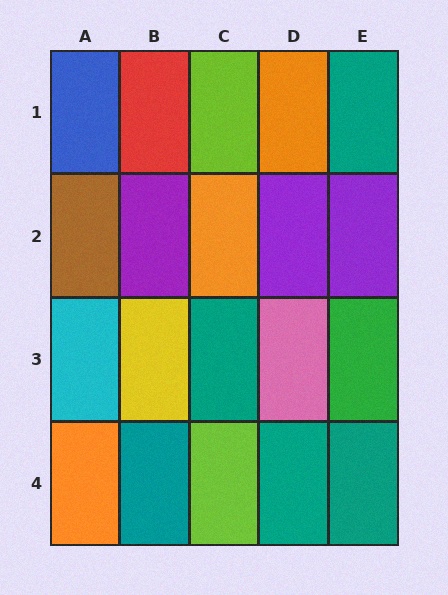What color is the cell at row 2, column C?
Orange.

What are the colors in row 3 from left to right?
Cyan, yellow, teal, pink, green.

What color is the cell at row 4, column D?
Teal.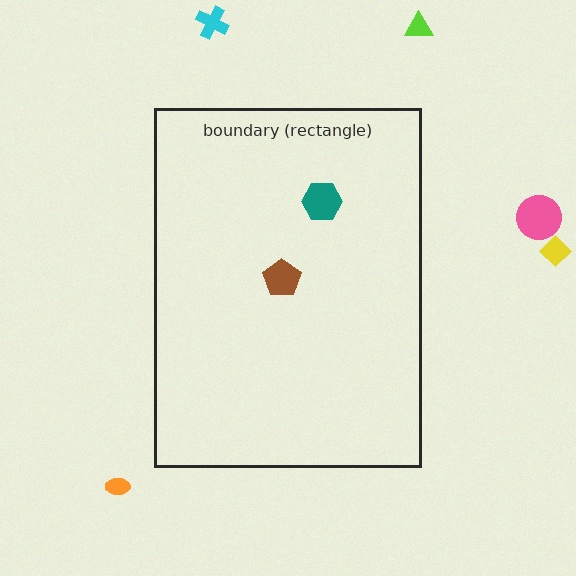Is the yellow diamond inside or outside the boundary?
Outside.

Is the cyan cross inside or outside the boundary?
Outside.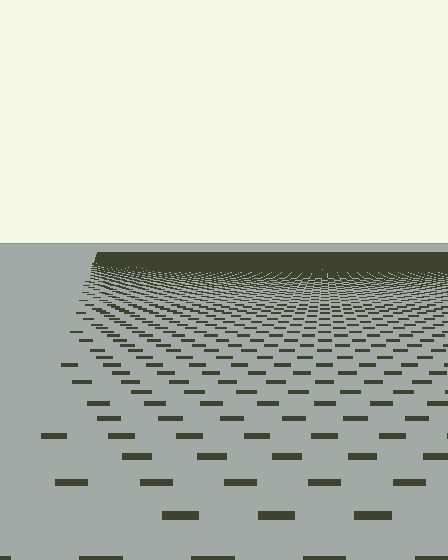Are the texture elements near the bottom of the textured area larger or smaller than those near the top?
Larger. Near the bottom, elements are closer to the viewer and appear at a bigger on-screen size.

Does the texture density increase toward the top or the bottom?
Density increases toward the top.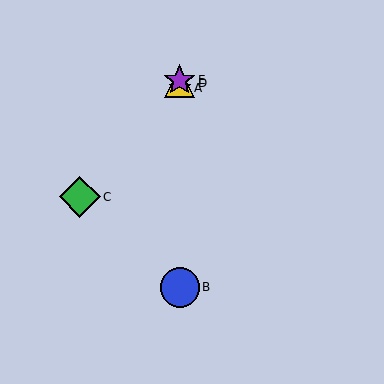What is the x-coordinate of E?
Object E is at x≈180.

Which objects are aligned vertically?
Objects A, B, D, E are aligned vertically.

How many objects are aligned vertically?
4 objects (A, B, D, E) are aligned vertically.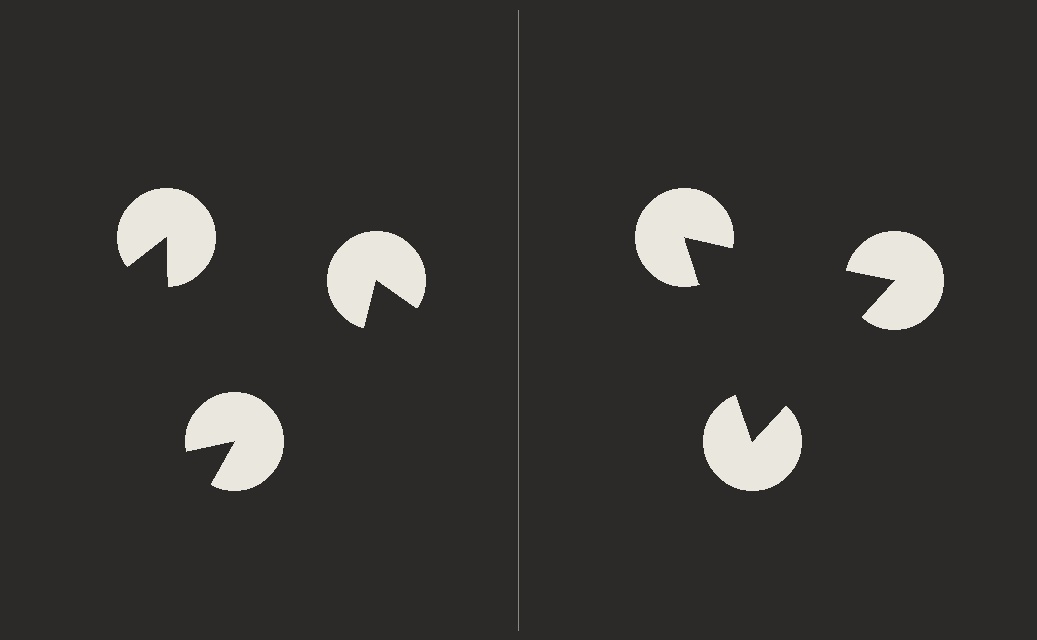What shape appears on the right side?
An illusory triangle.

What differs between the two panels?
The pac-man discs are positioned identically on both sides; only the wedge orientations differ. On the right they align to a triangle; on the left they are misaligned.